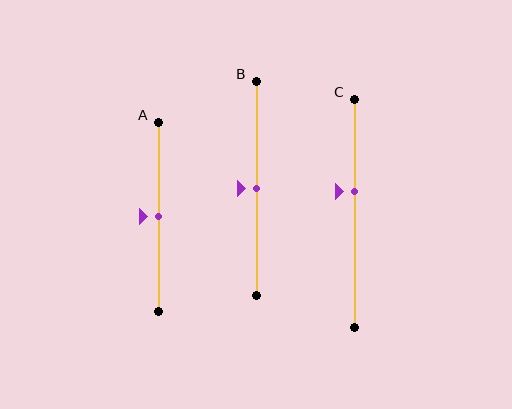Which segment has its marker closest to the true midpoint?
Segment A has its marker closest to the true midpoint.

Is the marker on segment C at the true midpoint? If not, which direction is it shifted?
No, the marker on segment C is shifted upward by about 9% of the segment length.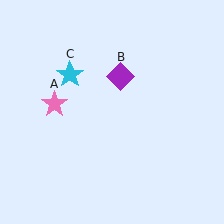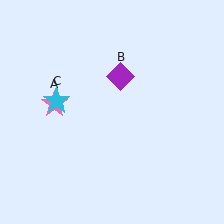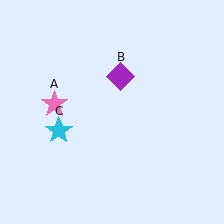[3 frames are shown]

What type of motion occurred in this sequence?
The cyan star (object C) rotated counterclockwise around the center of the scene.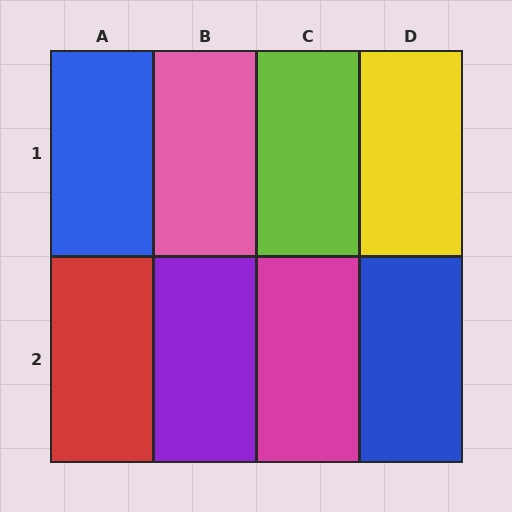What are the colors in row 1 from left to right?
Blue, pink, lime, yellow.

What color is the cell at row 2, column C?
Magenta.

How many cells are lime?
1 cell is lime.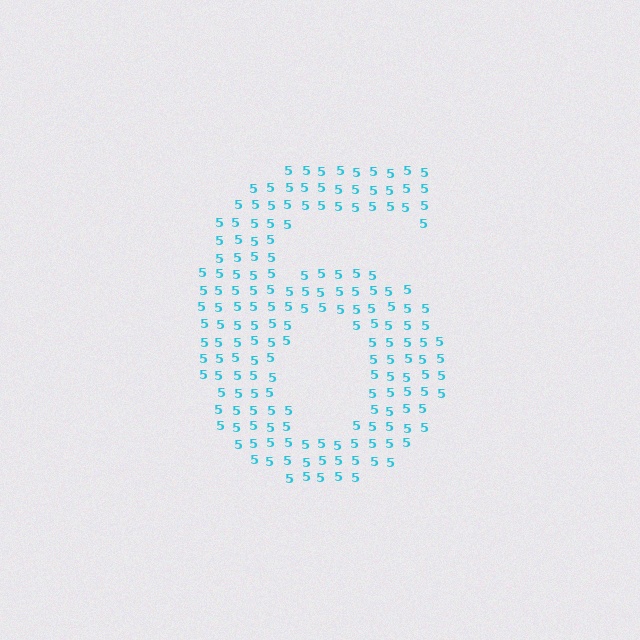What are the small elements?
The small elements are digit 5's.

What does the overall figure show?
The overall figure shows the digit 6.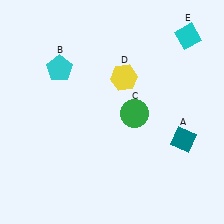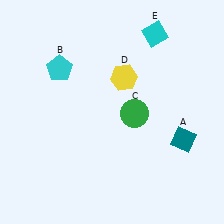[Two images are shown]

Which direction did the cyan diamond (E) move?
The cyan diamond (E) moved left.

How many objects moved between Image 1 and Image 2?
1 object moved between the two images.